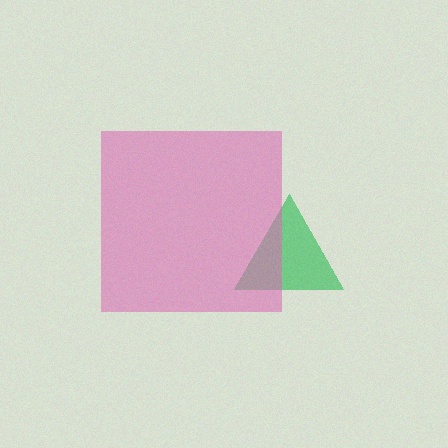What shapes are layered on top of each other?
The layered shapes are: a green triangle, a pink square.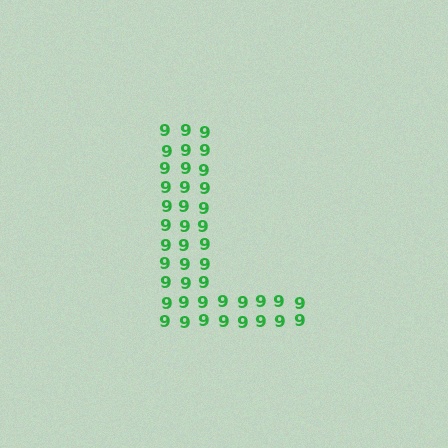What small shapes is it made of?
It is made of small digit 9's.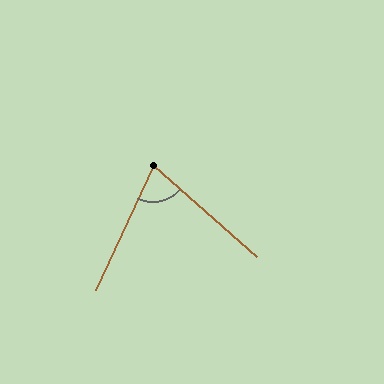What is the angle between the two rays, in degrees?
Approximately 73 degrees.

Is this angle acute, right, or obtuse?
It is acute.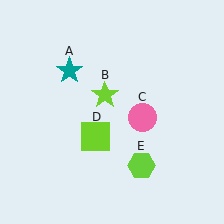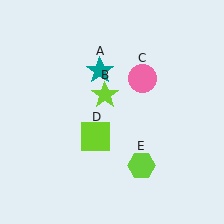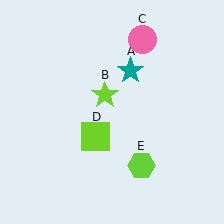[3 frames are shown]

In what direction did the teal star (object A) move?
The teal star (object A) moved right.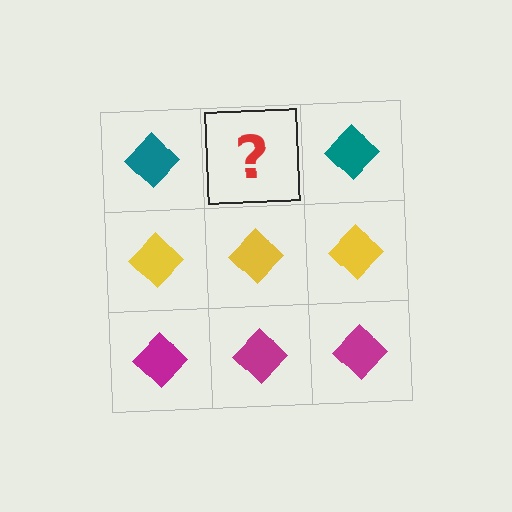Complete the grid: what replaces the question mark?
The question mark should be replaced with a teal diamond.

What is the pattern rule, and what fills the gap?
The rule is that each row has a consistent color. The gap should be filled with a teal diamond.